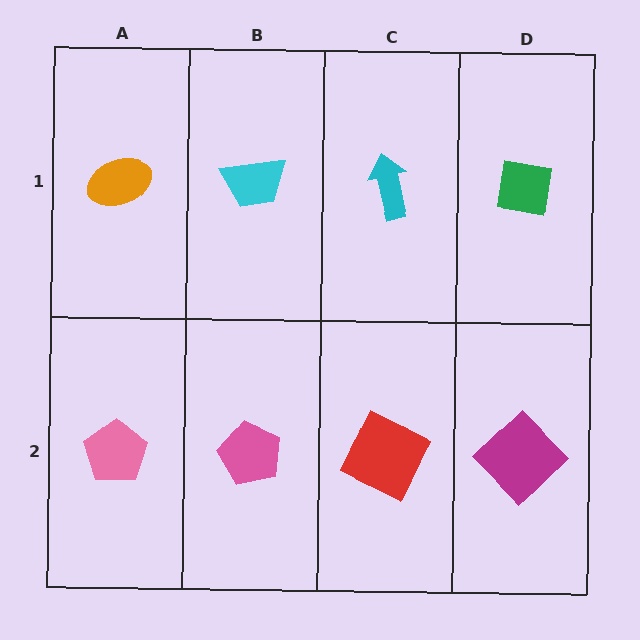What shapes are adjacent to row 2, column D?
A green square (row 1, column D), a red square (row 2, column C).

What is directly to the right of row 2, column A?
A pink pentagon.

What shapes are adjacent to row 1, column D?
A magenta diamond (row 2, column D), a cyan arrow (row 1, column C).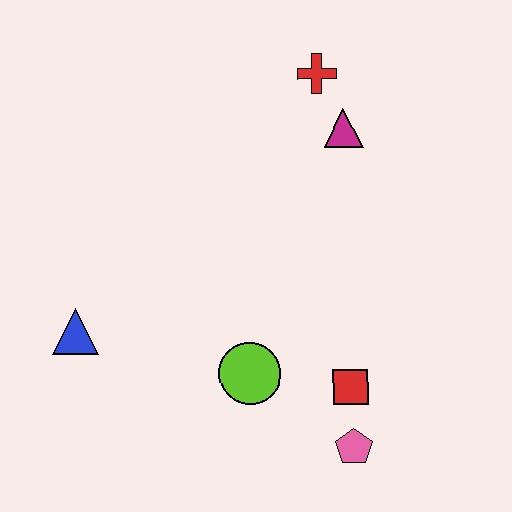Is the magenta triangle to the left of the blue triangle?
No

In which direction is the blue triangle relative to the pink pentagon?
The blue triangle is to the left of the pink pentagon.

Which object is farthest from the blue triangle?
The red cross is farthest from the blue triangle.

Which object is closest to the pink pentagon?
The red square is closest to the pink pentagon.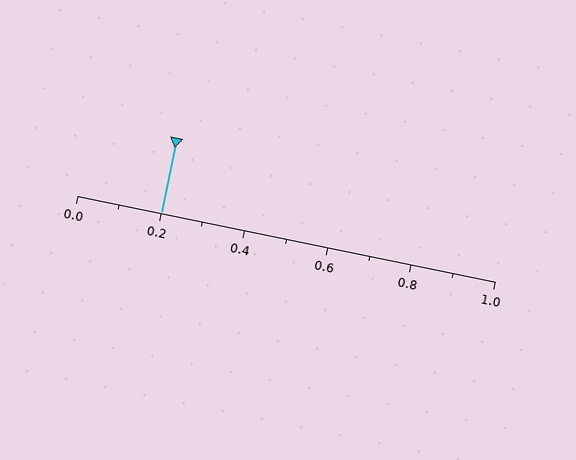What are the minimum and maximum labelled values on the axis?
The axis runs from 0.0 to 1.0.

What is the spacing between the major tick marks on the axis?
The major ticks are spaced 0.2 apart.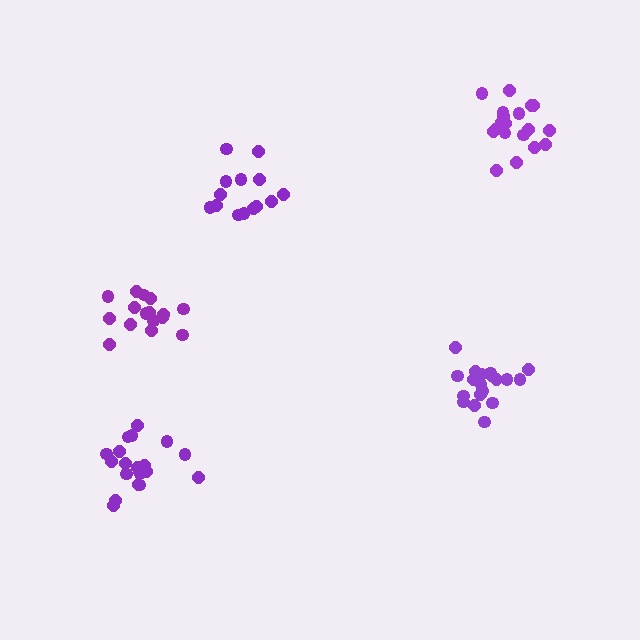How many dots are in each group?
Group 1: 14 dots, Group 2: 20 dots, Group 3: 16 dots, Group 4: 19 dots, Group 5: 19 dots (88 total).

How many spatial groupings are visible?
There are 5 spatial groupings.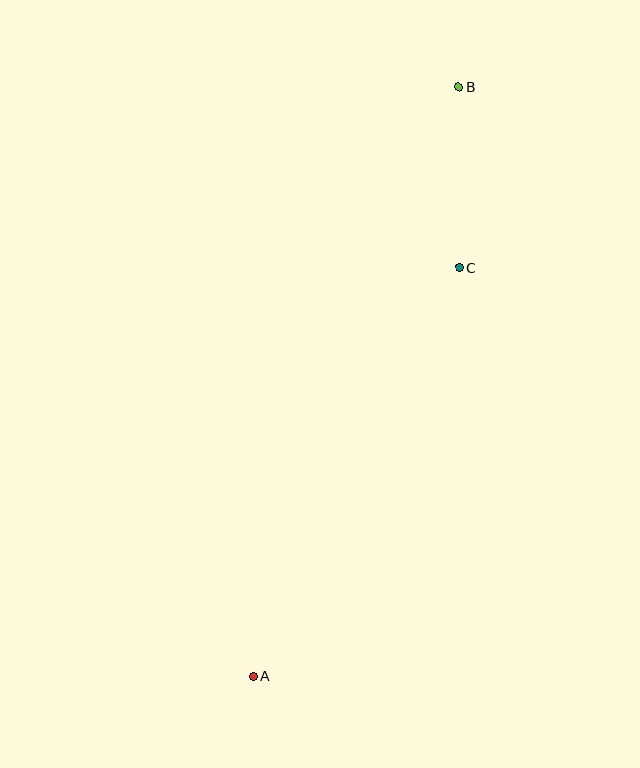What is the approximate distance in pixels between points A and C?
The distance between A and C is approximately 457 pixels.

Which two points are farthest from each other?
Points A and B are farthest from each other.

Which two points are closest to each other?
Points B and C are closest to each other.